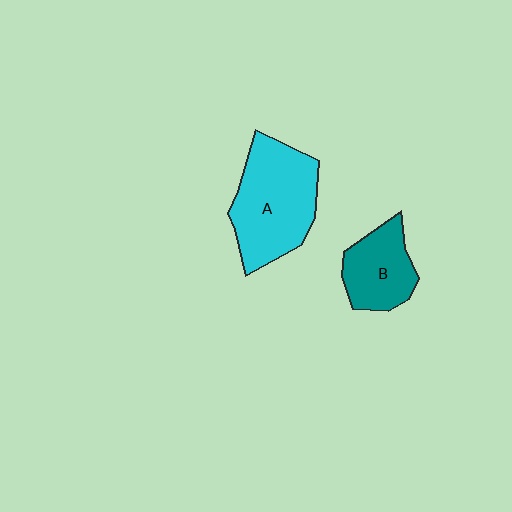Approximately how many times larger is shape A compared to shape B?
Approximately 1.7 times.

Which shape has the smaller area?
Shape B (teal).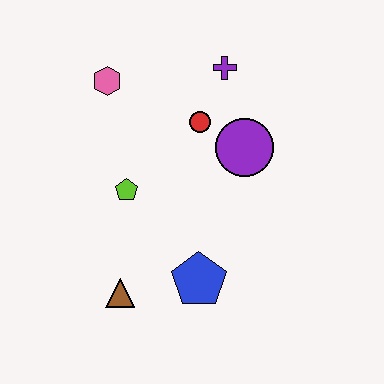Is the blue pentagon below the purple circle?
Yes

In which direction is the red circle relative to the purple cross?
The red circle is below the purple cross.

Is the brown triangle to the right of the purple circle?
No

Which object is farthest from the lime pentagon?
The purple cross is farthest from the lime pentagon.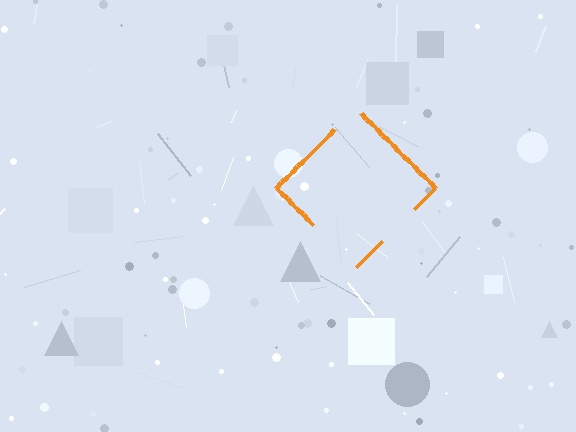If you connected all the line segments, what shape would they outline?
They would outline a diamond.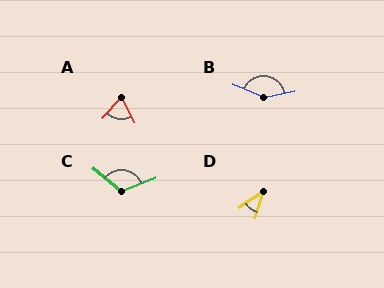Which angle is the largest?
B, at approximately 146 degrees.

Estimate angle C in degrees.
Approximately 119 degrees.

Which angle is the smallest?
D, at approximately 39 degrees.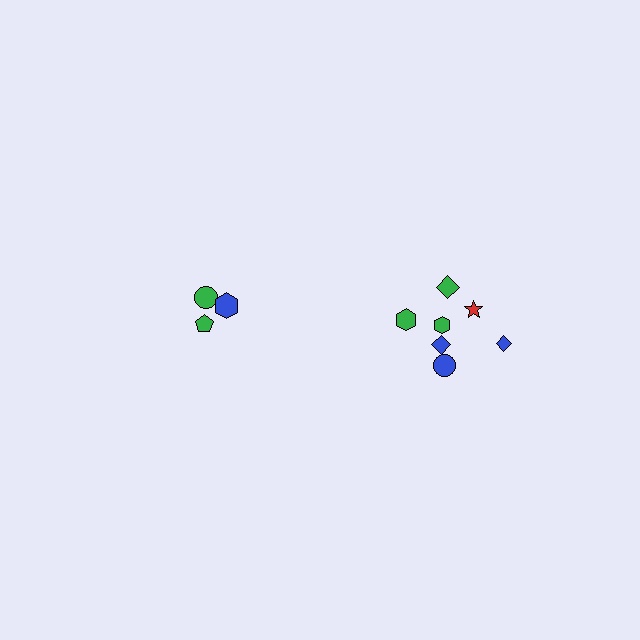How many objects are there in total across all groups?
There are 10 objects.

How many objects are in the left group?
There are 3 objects.